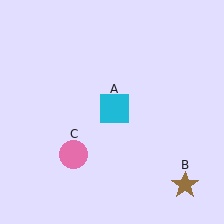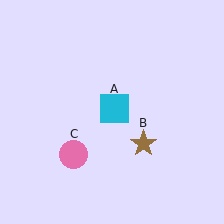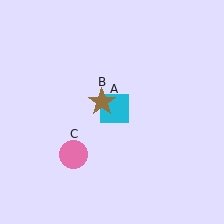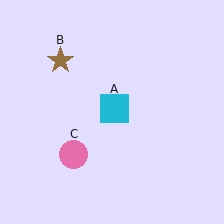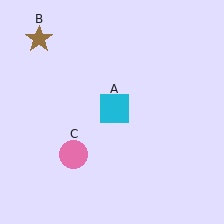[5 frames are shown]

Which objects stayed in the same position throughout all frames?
Cyan square (object A) and pink circle (object C) remained stationary.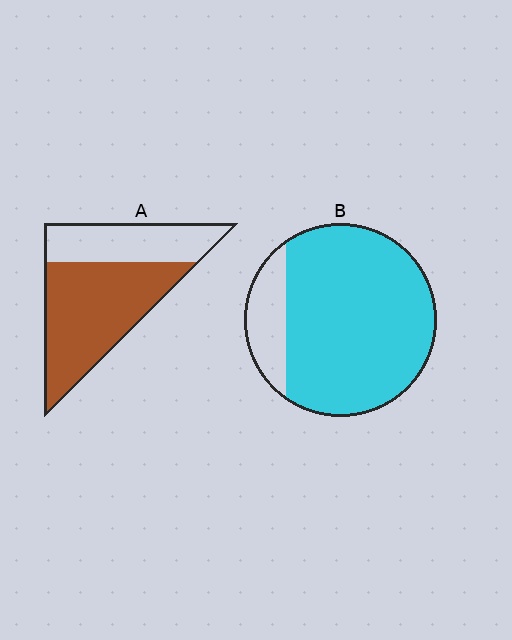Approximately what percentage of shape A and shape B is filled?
A is approximately 65% and B is approximately 85%.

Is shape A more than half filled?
Yes.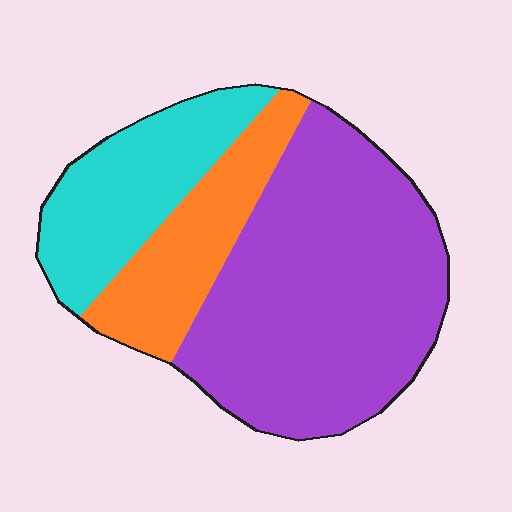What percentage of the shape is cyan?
Cyan covers 23% of the shape.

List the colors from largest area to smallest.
From largest to smallest: purple, cyan, orange.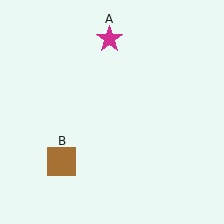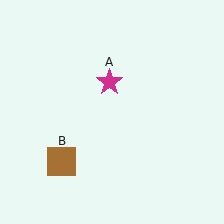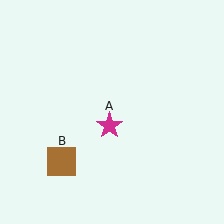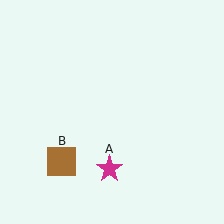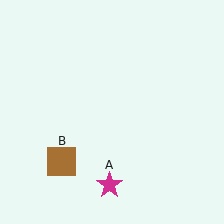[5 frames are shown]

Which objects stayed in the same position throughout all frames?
Brown square (object B) remained stationary.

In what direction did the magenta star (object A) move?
The magenta star (object A) moved down.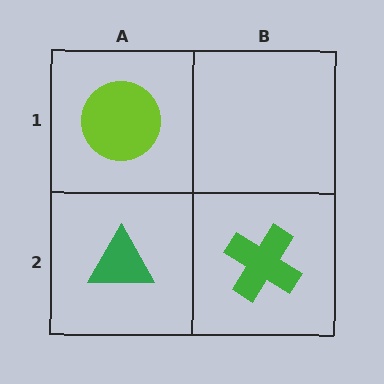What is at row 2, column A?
A green triangle.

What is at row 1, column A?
A lime circle.